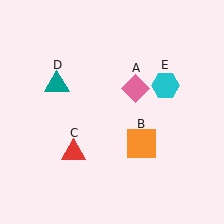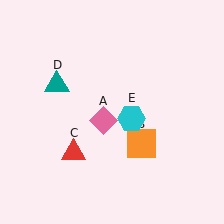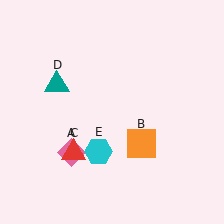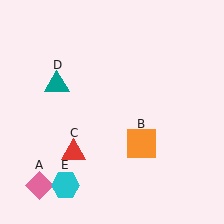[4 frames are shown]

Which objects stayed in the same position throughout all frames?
Orange square (object B) and red triangle (object C) and teal triangle (object D) remained stationary.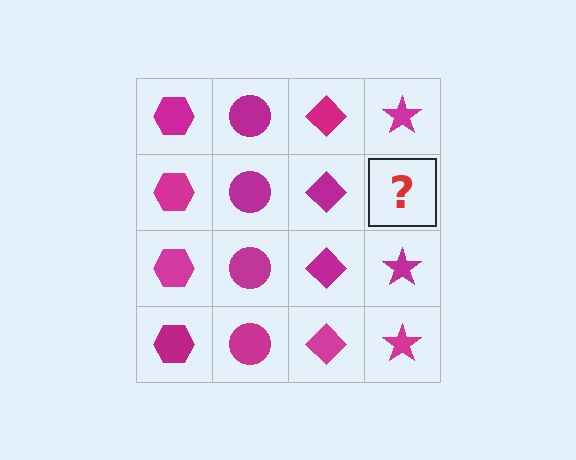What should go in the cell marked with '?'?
The missing cell should contain a magenta star.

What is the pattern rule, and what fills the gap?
The rule is that each column has a consistent shape. The gap should be filled with a magenta star.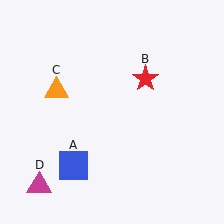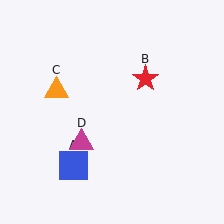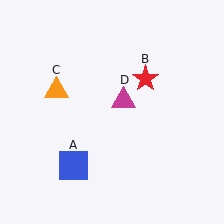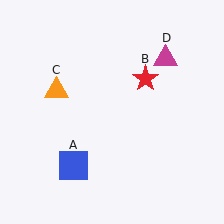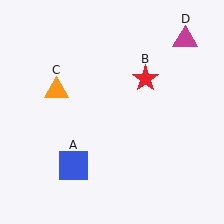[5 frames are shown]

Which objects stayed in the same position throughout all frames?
Blue square (object A) and red star (object B) and orange triangle (object C) remained stationary.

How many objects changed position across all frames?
1 object changed position: magenta triangle (object D).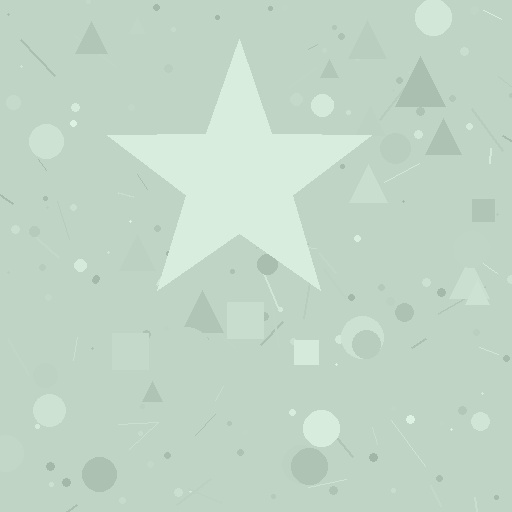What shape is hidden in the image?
A star is hidden in the image.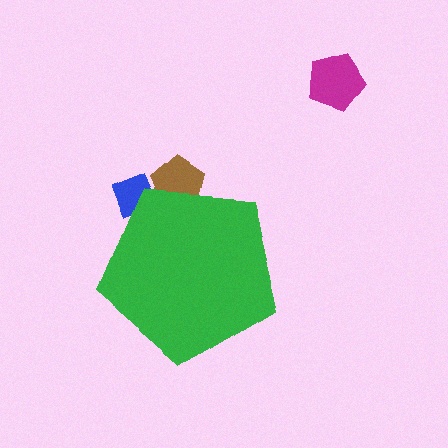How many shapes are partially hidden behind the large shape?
2 shapes are partially hidden.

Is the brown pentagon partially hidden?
Yes, the brown pentagon is partially hidden behind the green pentagon.